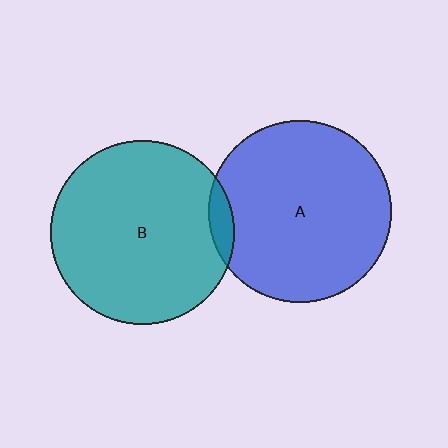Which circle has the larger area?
Circle B (teal).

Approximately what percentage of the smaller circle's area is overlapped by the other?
Approximately 5%.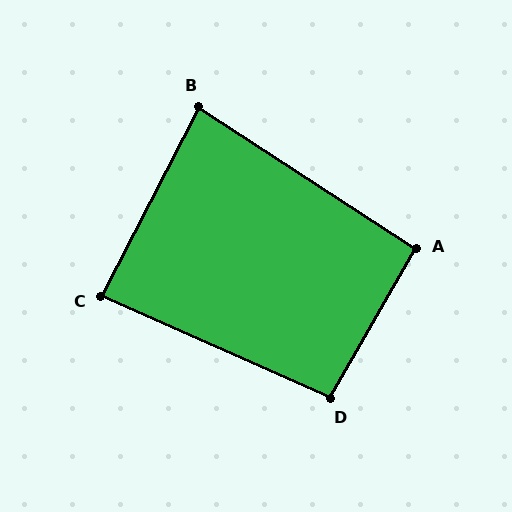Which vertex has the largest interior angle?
D, at approximately 96 degrees.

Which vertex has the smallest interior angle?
B, at approximately 84 degrees.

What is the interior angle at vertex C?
Approximately 87 degrees (approximately right).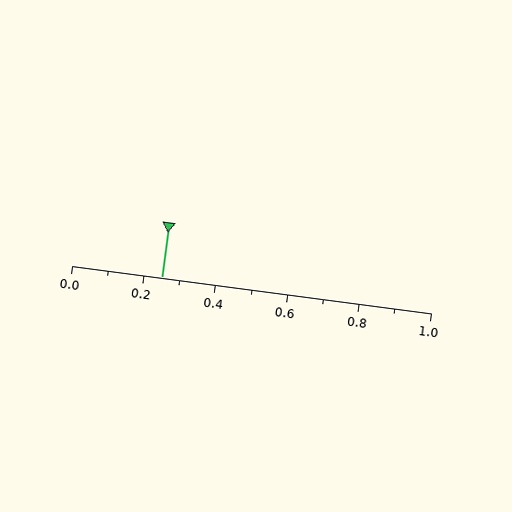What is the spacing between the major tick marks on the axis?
The major ticks are spaced 0.2 apart.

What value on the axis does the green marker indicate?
The marker indicates approximately 0.25.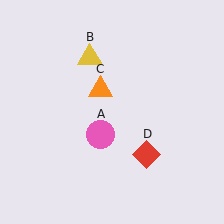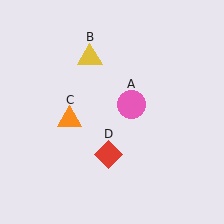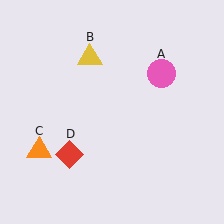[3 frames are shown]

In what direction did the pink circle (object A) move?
The pink circle (object A) moved up and to the right.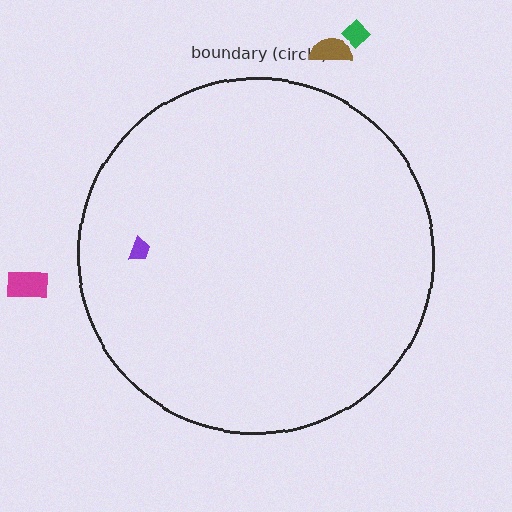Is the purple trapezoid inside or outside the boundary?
Inside.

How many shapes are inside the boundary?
1 inside, 3 outside.